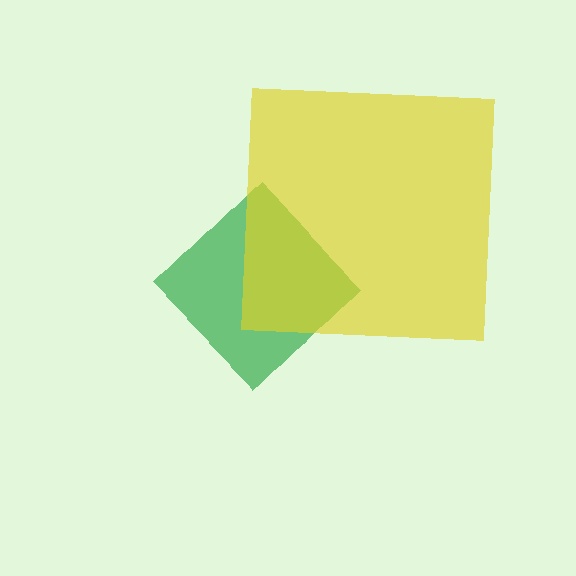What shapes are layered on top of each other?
The layered shapes are: a green diamond, a yellow square.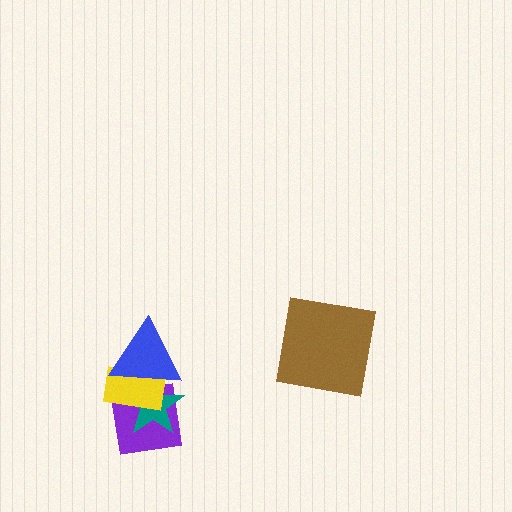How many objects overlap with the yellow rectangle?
3 objects overlap with the yellow rectangle.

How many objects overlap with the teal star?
3 objects overlap with the teal star.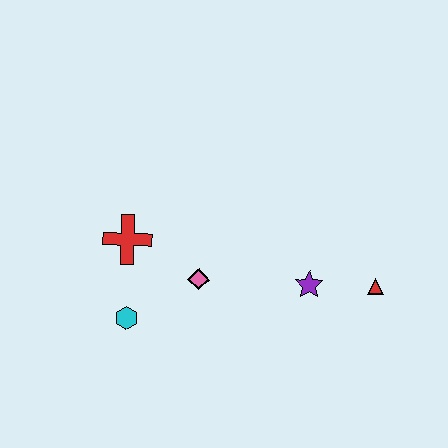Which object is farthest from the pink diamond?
The red triangle is farthest from the pink diamond.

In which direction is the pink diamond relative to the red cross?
The pink diamond is to the right of the red cross.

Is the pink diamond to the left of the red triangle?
Yes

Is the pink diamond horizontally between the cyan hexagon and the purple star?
Yes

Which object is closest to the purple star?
The red triangle is closest to the purple star.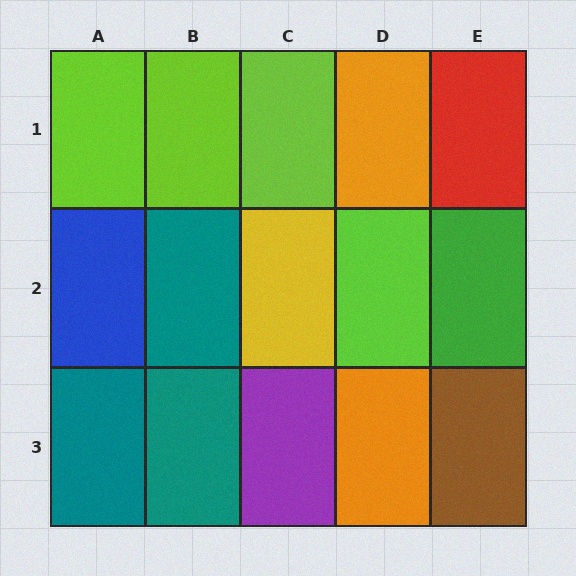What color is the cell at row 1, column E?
Red.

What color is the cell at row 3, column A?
Teal.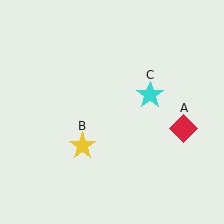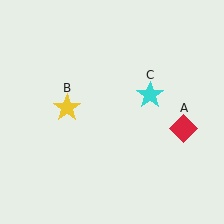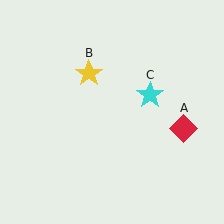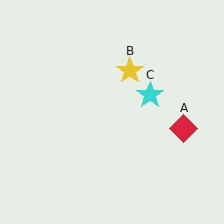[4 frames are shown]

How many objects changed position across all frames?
1 object changed position: yellow star (object B).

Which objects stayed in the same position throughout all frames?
Red diamond (object A) and cyan star (object C) remained stationary.